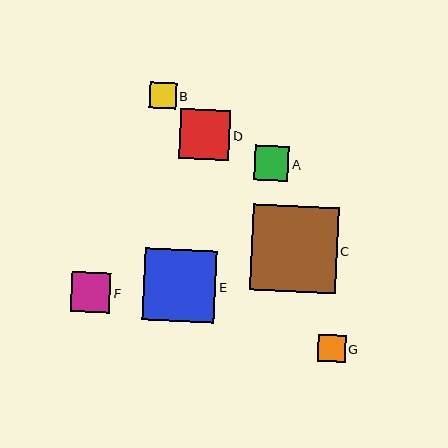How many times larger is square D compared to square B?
Square D is approximately 1.9 times the size of square B.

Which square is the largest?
Square C is the largest with a size of approximately 86 pixels.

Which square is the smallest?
Square B is the smallest with a size of approximately 27 pixels.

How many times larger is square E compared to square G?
Square E is approximately 2.6 times the size of square G.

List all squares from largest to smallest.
From largest to smallest: C, E, D, F, A, G, B.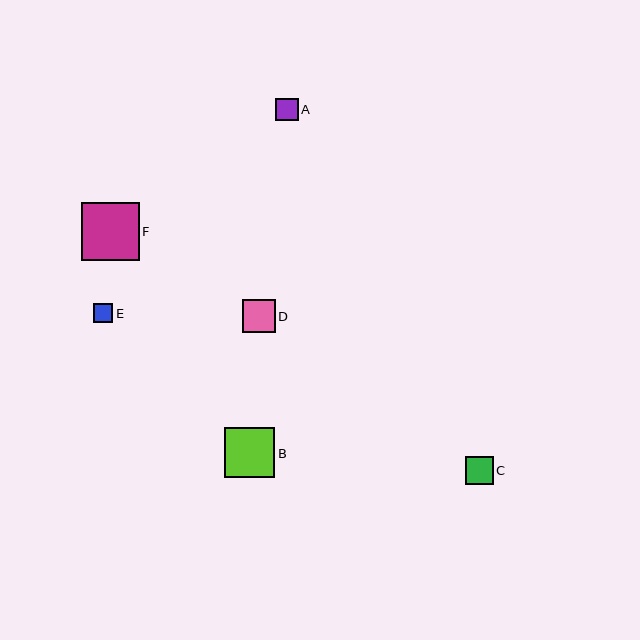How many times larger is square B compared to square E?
Square B is approximately 2.6 times the size of square E.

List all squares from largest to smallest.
From largest to smallest: F, B, D, C, A, E.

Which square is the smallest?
Square E is the smallest with a size of approximately 19 pixels.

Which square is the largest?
Square F is the largest with a size of approximately 58 pixels.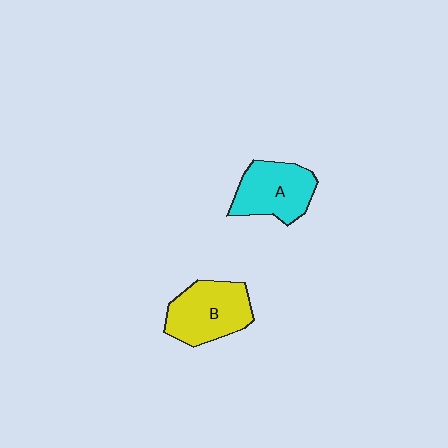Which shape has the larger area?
Shape B (yellow).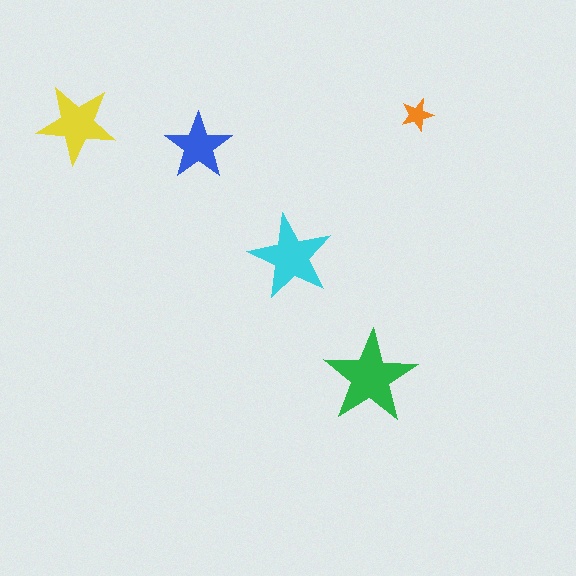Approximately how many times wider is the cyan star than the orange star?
About 2.5 times wider.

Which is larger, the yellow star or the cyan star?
The cyan one.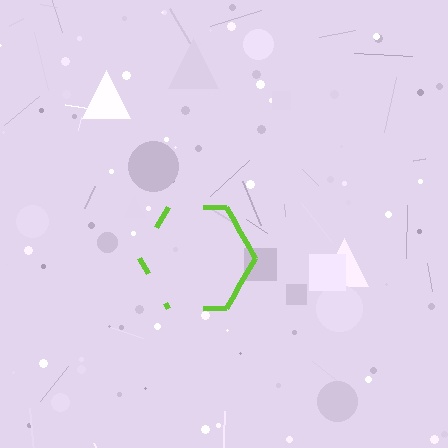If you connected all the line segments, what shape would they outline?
They would outline a hexagon.